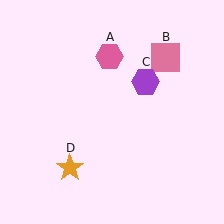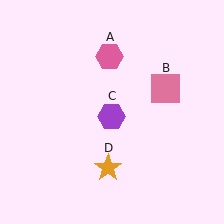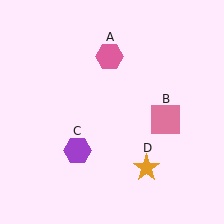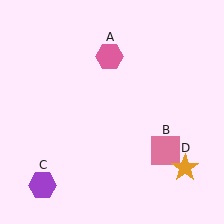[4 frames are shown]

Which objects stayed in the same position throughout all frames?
Pink hexagon (object A) remained stationary.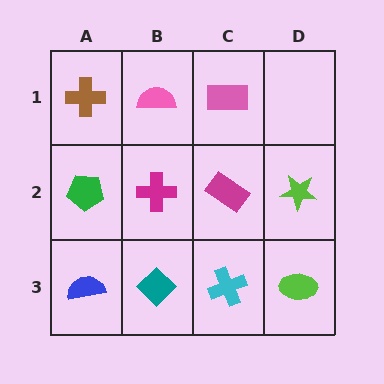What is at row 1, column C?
A pink rectangle.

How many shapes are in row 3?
4 shapes.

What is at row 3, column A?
A blue semicircle.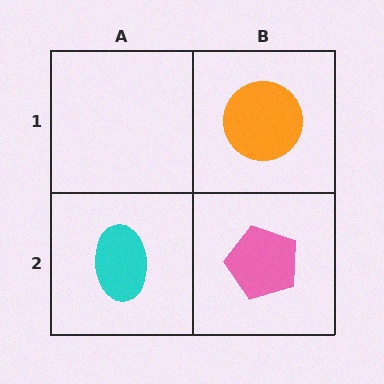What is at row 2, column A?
A cyan ellipse.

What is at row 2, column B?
A pink pentagon.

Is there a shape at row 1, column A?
No, that cell is empty.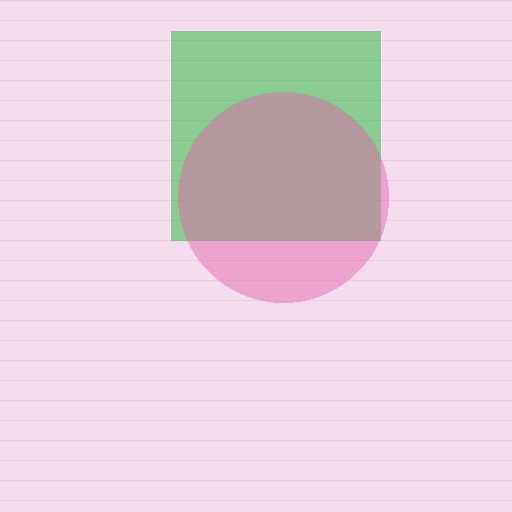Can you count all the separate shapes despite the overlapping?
Yes, there are 2 separate shapes.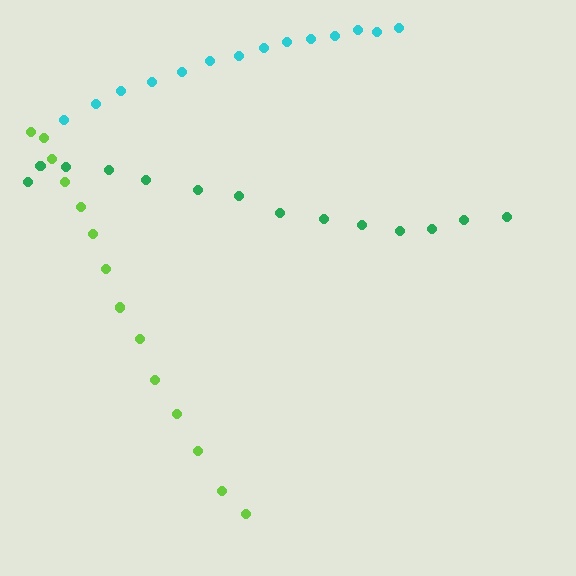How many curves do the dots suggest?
There are 3 distinct paths.